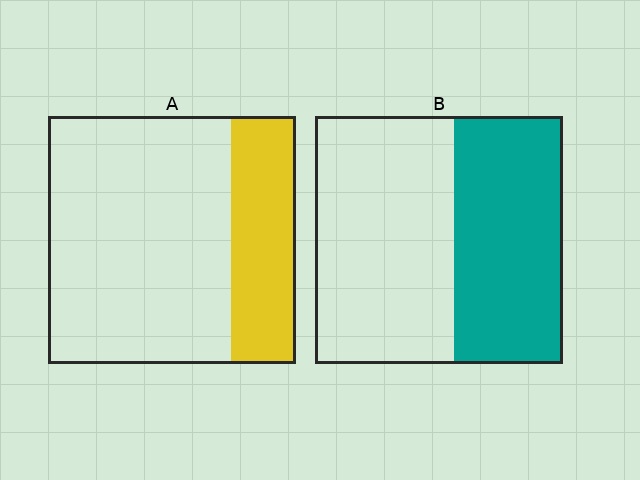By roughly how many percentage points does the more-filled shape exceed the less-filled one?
By roughly 20 percentage points (B over A).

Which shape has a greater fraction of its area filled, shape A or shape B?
Shape B.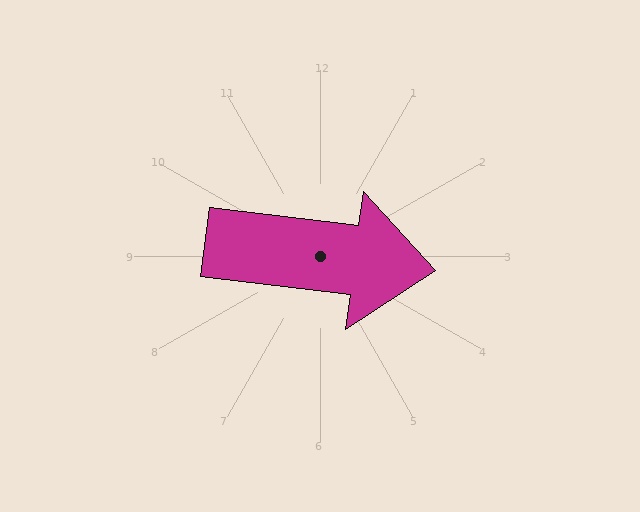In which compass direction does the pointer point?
East.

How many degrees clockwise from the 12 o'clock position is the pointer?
Approximately 97 degrees.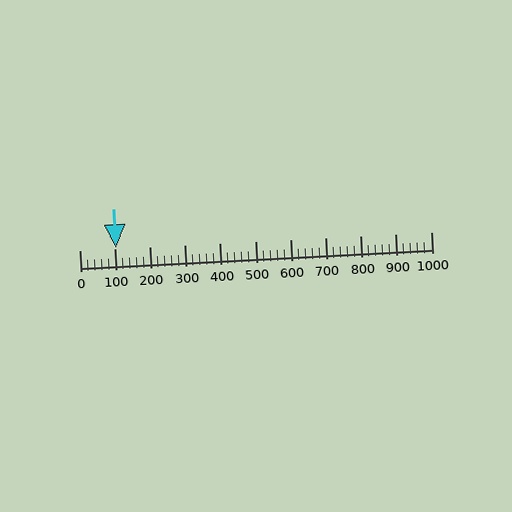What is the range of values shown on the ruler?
The ruler shows values from 0 to 1000.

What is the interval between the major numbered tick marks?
The major tick marks are spaced 100 units apart.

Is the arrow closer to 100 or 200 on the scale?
The arrow is closer to 100.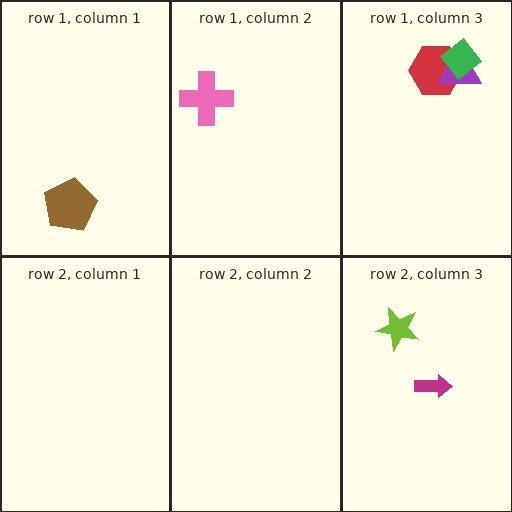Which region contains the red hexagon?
The row 1, column 3 region.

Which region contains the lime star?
The row 2, column 3 region.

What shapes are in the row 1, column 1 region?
The brown pentagon.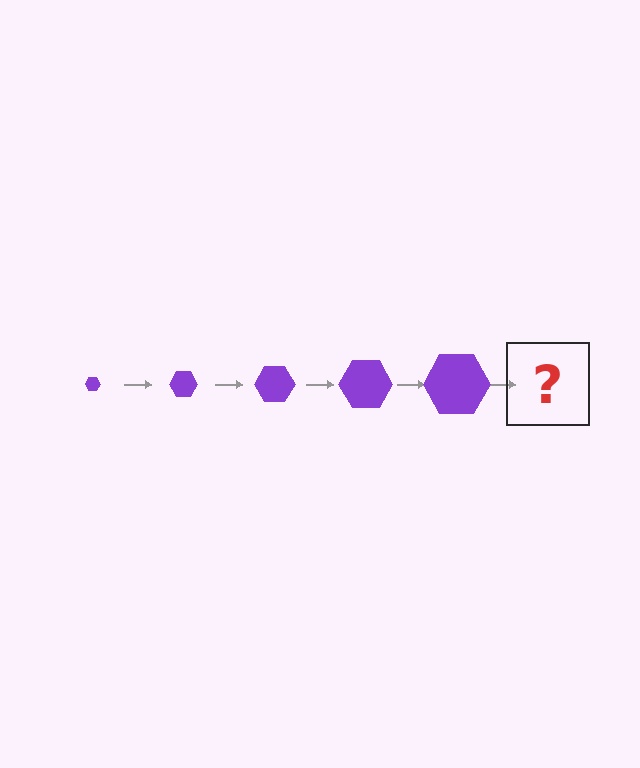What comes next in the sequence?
The next element should be a purple hexagon, larger than the previous one.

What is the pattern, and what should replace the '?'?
The pattern is that the hexagon gets progressively larger each step. The '?' should be a purple hexagon, larger than the previous one.